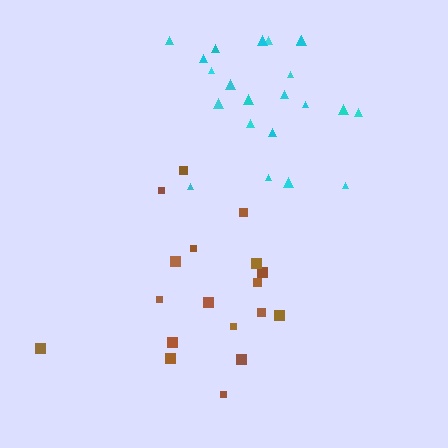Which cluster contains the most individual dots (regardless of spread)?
Cyan (22).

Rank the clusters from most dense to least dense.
cyan, brown.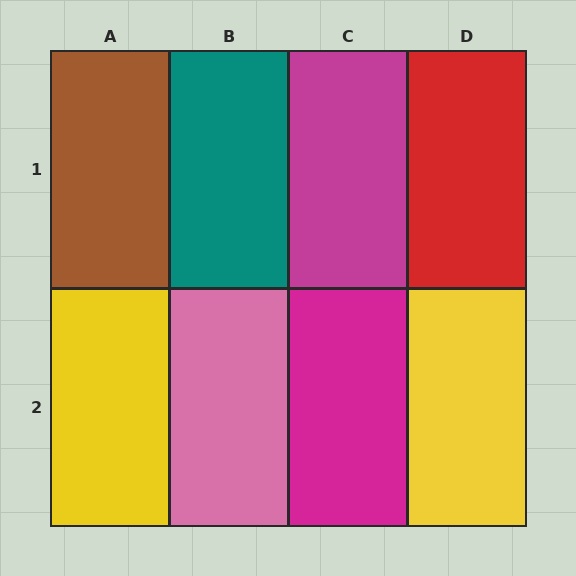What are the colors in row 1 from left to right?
Brown, teal, magenta, red.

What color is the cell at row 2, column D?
Yellow.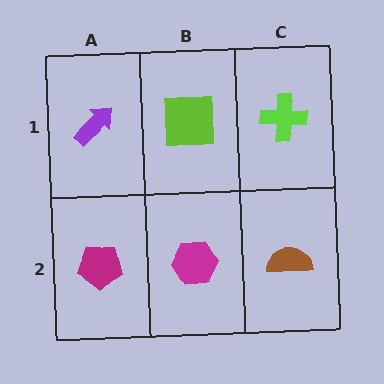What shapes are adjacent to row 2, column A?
A purple arrow (row 1, column A), a magenta hexagon (row 2, column B).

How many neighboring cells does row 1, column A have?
2.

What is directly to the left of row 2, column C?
A magenta hexagon.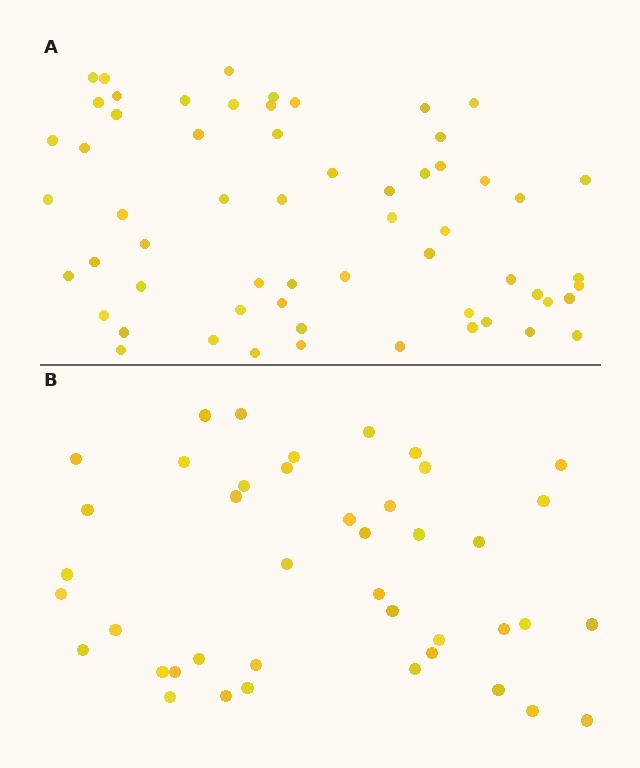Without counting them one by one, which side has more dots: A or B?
Region A (the top region) has more dots.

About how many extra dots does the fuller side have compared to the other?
Region A has approximately 20 more dots than region B.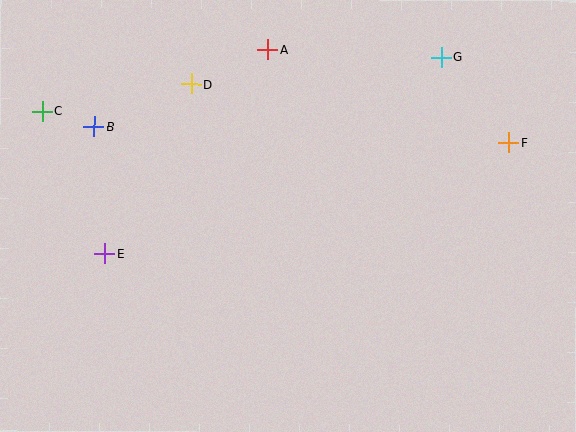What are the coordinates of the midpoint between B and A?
The midpoint between B and A is at (181, 88).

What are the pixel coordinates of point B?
Point B is at (94, 127).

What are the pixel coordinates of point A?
Point A is at (268, 50).